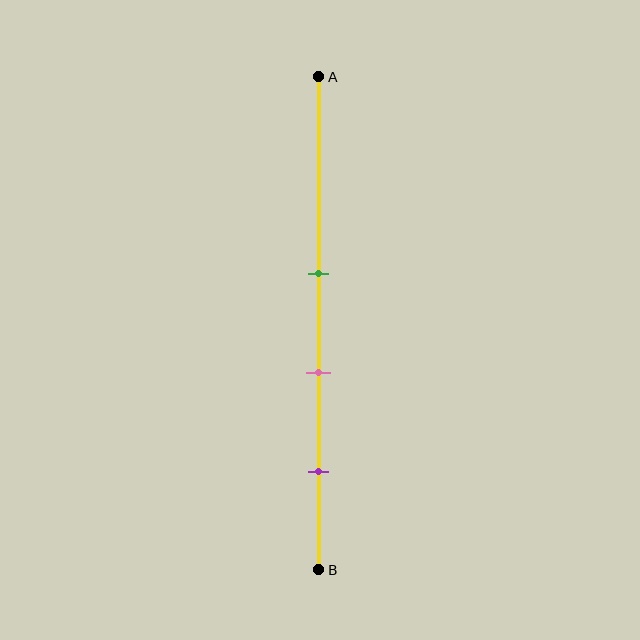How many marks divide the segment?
There are 3 marks dividing the segment.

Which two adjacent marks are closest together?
The green and pink marks are the closest adjacent pair.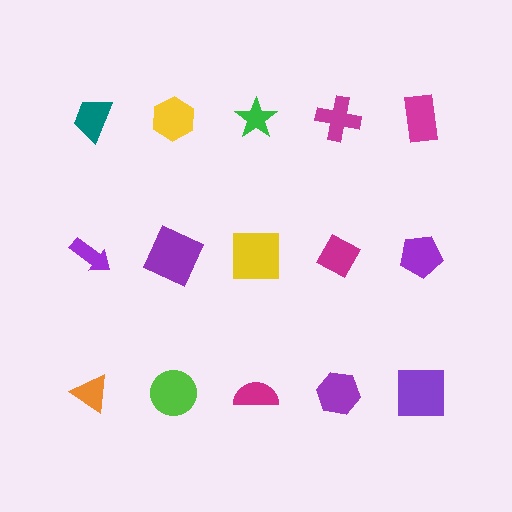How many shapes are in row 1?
5 shapes.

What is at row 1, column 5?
A magenta rectangle.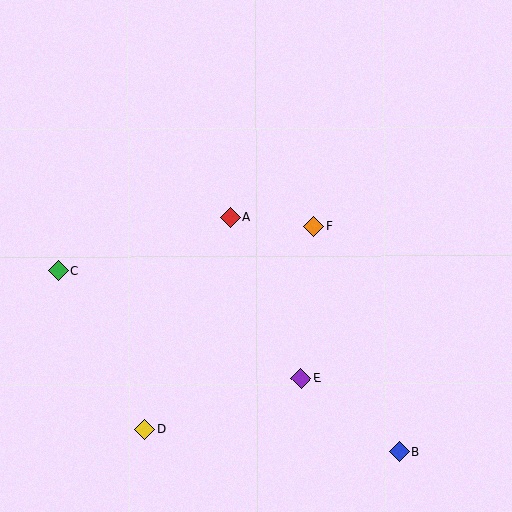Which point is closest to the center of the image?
Point A at (230, 217) is closest to the center.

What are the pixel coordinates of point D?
Point D is at (144, 430).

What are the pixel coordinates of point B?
Point B is at (399, 452).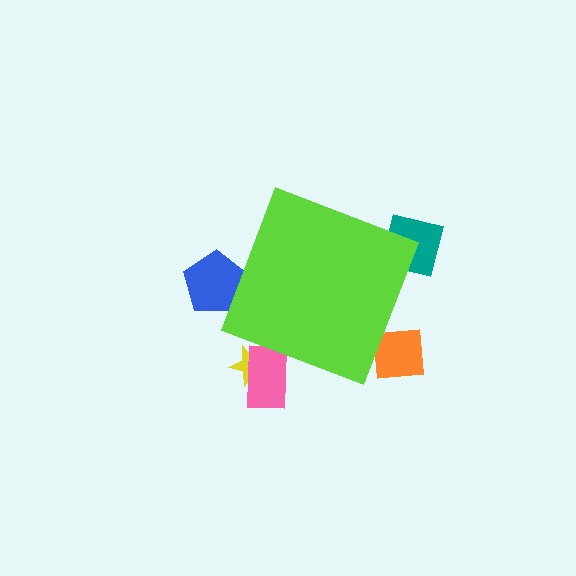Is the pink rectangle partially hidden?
Yes, the pink rectangle is partially hidden behind the lime diamond.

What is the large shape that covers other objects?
A lime diamond.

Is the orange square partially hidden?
Yes, the orange square is partially hidden behind the lime diamond.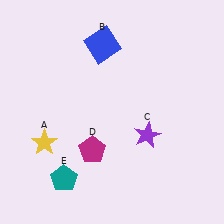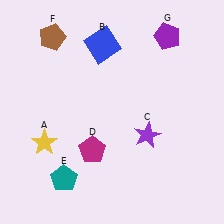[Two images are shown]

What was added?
A brown pentagon (F), a purple pentagon (G) were added in Image 2.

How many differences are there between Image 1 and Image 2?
There are 2 differences between the two images.